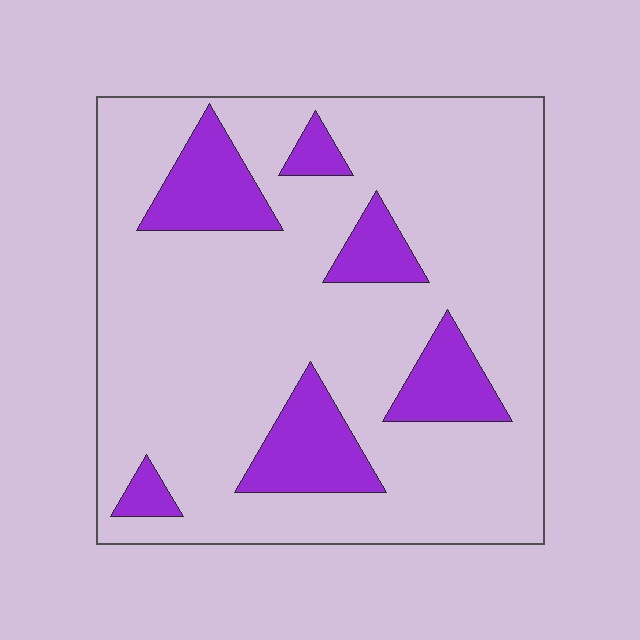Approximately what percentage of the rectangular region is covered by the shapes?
Approximately 20%.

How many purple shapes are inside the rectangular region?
6.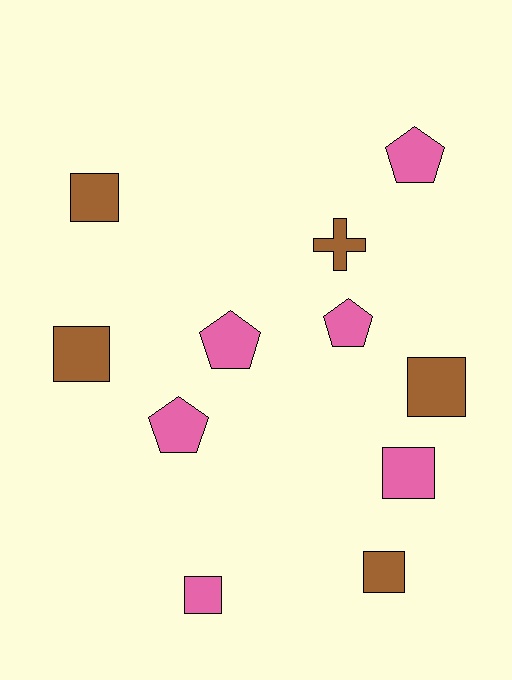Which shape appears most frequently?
Square, with 6 objects.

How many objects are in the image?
There are 11 objects.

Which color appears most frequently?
Pink, with 6 objects.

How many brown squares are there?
There are 4 brown squares.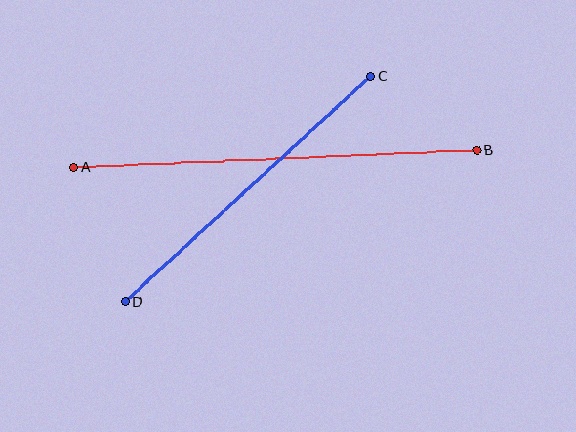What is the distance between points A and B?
The distance is approximately 403 pixels.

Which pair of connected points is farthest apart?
Points A and B are farthest apart.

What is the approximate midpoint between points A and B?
The midpoint is at approximately (275, 159) pixels.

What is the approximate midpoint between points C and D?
The midpoint is at approximately (248, 189) pixels.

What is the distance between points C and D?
The distance is approximately 333 pixels.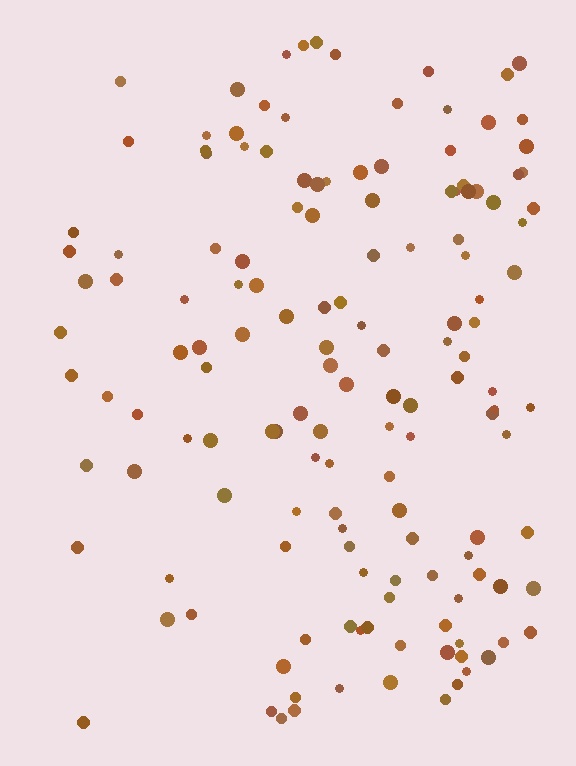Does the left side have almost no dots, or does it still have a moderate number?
Still a moderate number, just noticeably fewer than the right.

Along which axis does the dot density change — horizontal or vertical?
Horizontal.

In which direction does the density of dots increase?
From left to right, with the right side densest.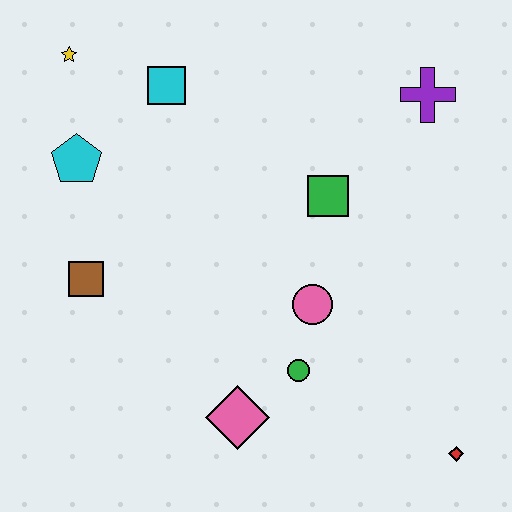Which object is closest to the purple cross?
The green square is closest to the purple cross.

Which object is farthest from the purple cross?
The brown square is farthest from the purple cross.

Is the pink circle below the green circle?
No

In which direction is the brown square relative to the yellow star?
The brown square is below the yellow star.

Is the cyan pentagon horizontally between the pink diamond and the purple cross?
No